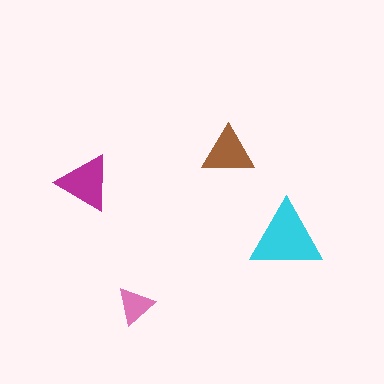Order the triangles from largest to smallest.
the cyan one, the magenta one, the brown one, the pink one.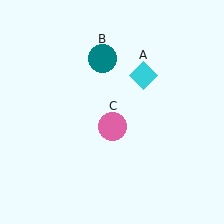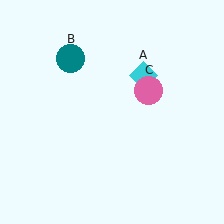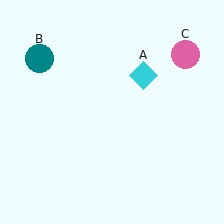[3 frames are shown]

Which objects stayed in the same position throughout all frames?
Cyan diamond (object A) remained stationary.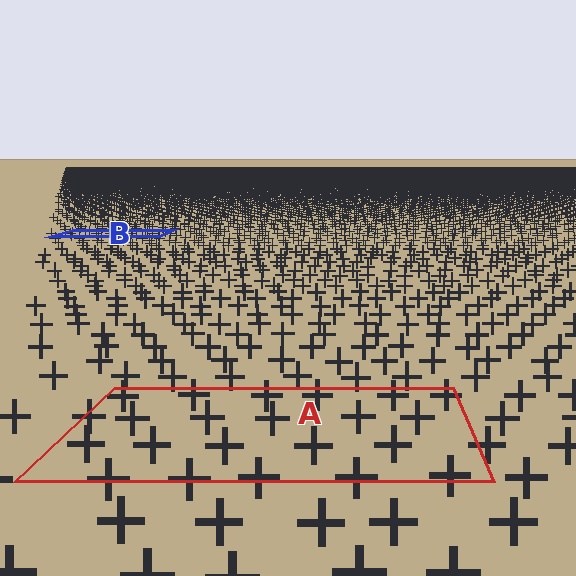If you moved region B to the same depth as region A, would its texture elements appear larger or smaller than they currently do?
They would appear larger. At a closer depth, the same texture elements are projected at a bigger on-screen size.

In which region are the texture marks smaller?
The texture marks are smaller in region B, because it is farther away.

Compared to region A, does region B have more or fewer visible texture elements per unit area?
Region B has more texture elements per unit area — they are packed more densely because it is farther away.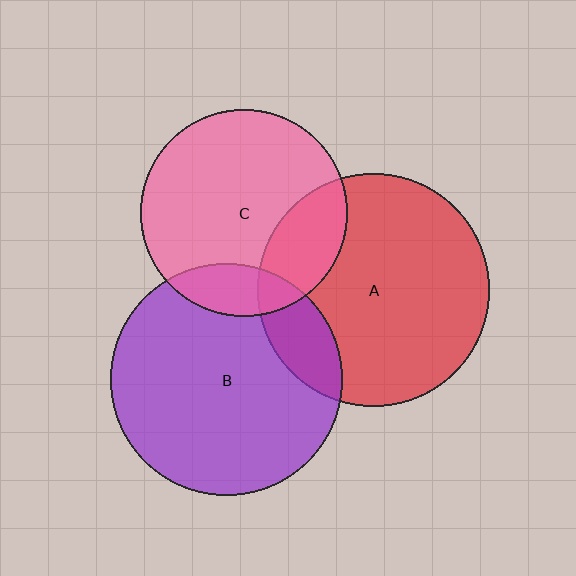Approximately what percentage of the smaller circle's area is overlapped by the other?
Approximately 20%.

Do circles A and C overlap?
Yes.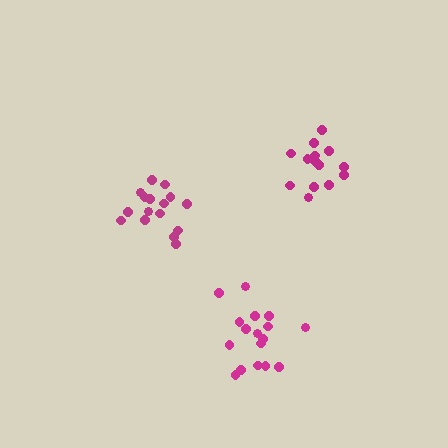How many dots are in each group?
Group 1: 16 dots, Group 2: 14 dots, Group 3: 17 dots (47 total).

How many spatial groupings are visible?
There are 3 spatial groupings.